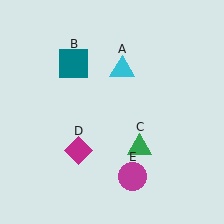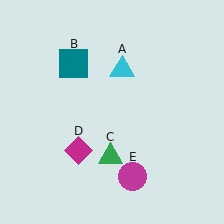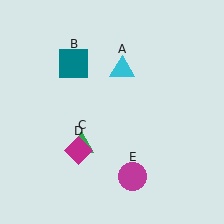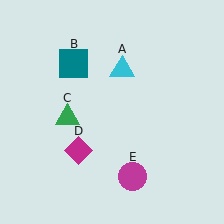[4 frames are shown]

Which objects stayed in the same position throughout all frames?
Cyan triangle (object A) and teal square (object B) and magenta diamond (object D) and magenta circle (object E) remained stationary.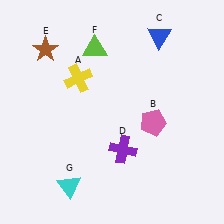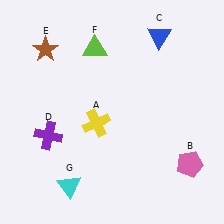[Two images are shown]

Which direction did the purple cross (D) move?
The purple cross (D) moved left.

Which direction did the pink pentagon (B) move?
The pink pentagon (B) moved down.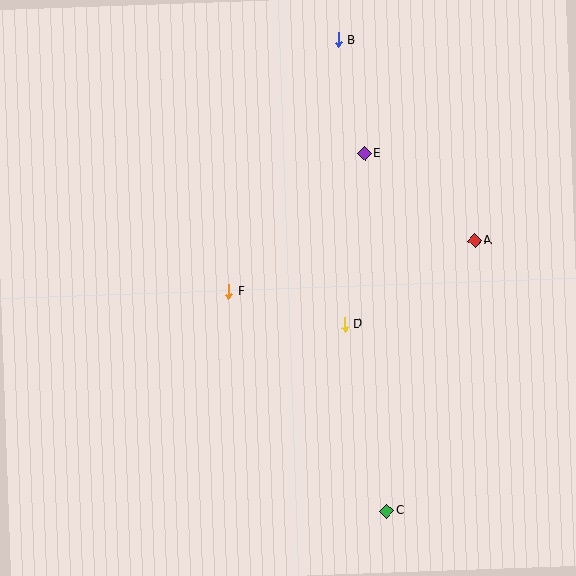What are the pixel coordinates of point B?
Point B is at (338, 40).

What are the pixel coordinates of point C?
Point C is at (387, 511).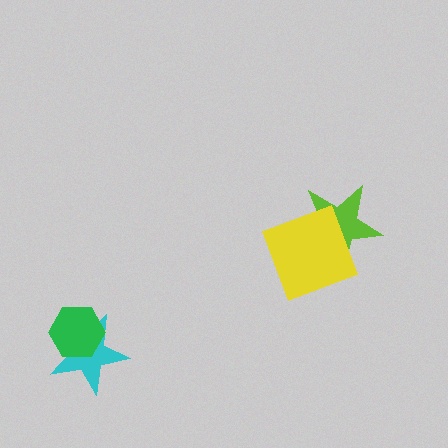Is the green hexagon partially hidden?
No, no other shape covers it.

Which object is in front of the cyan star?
The green hexagon is in front of the cyan star.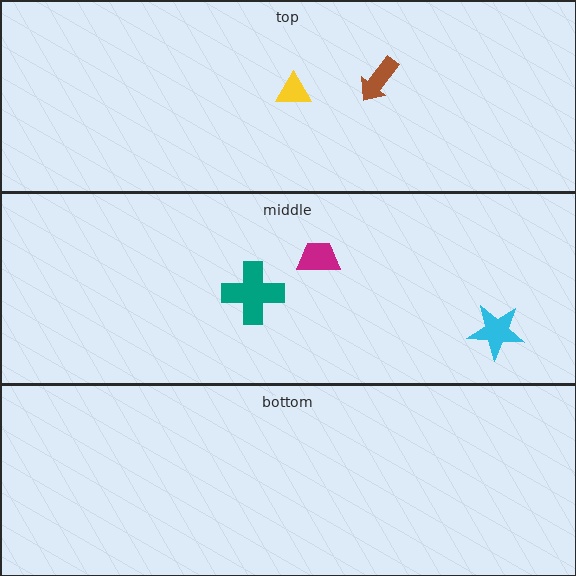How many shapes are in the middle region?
3.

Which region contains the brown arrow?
The top region.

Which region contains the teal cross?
The middle region.